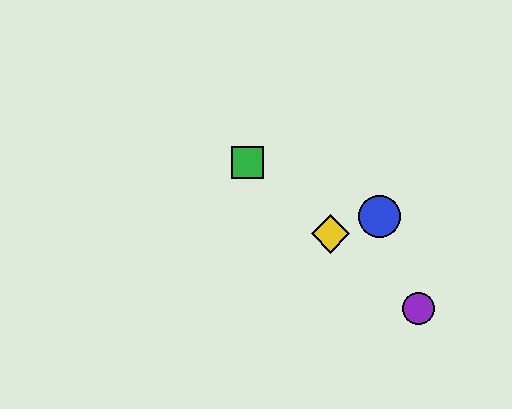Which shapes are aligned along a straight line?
The red star, the green square, the yellow diamond, the purple circle are aligned along a straight line.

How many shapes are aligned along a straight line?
4 shapes (the red star, the green square, the yellow diamond, the purple circle) are aligned along a straight line.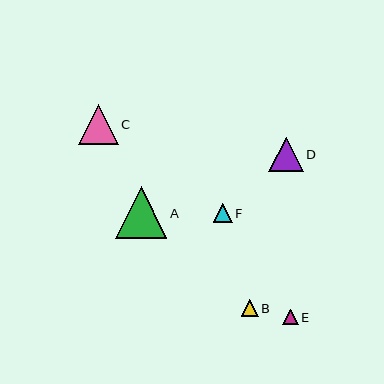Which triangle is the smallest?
Triangle E is the smallest with a size of approximately 15 pixels.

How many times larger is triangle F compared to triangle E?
Triangle F is approximately 1.2 times the size of triangle E.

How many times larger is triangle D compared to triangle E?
Triangle D is approximately 2.2 times the size of triangle E.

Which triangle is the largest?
Triangle A is the largest with a size of approximately 52 pixels.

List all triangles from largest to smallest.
From largest to smallest: A, C, D, F, B, E.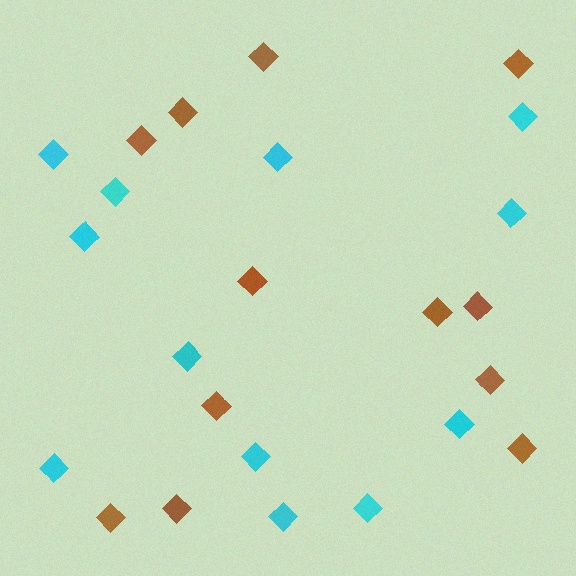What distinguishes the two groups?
There are 2 groups: one group of brown diamonds (12) and one group of cyan diamonds (12).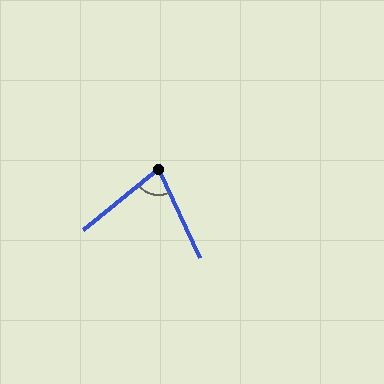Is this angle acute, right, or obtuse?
It is acute.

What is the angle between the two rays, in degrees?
Approximately 76 degrees.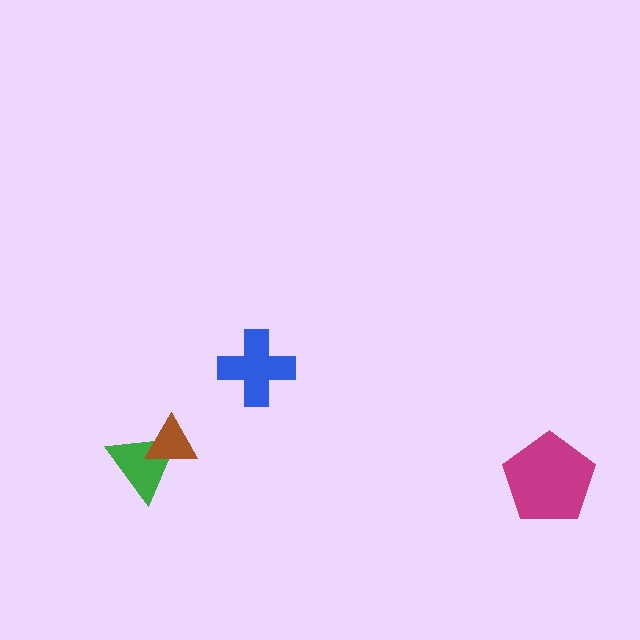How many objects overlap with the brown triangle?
1 object overlaps with the brown triangle.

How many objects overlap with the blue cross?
0 objects overlap with the blue cross.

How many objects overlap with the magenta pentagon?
0 objects overlap with the magenta pentagon.